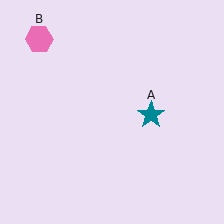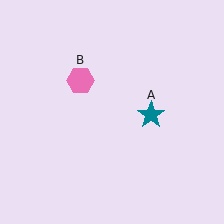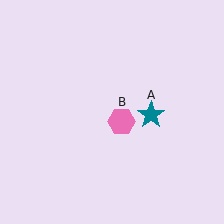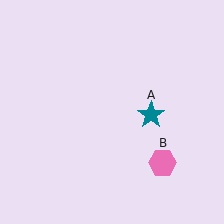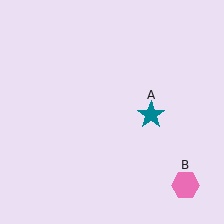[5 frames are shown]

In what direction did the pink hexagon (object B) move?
The pink hexagon (object B) moved down and to the right.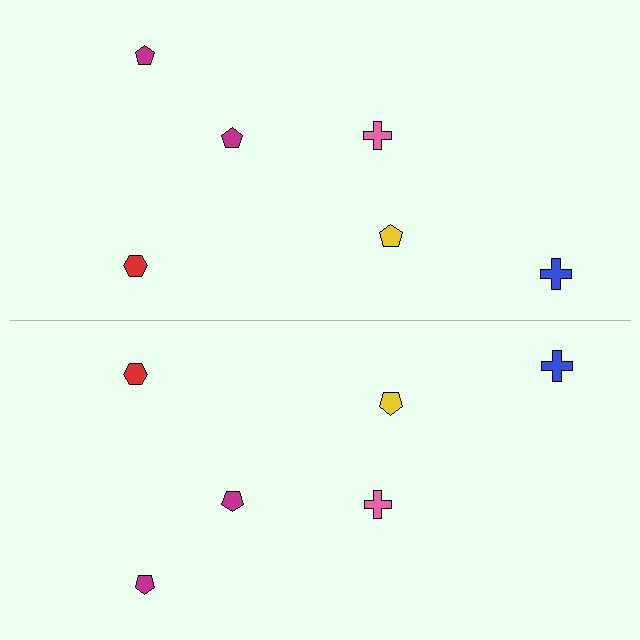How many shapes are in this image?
There are 12 shapes in this image.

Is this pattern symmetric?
Yes, this pattern has bilateral (reflection) symmetry.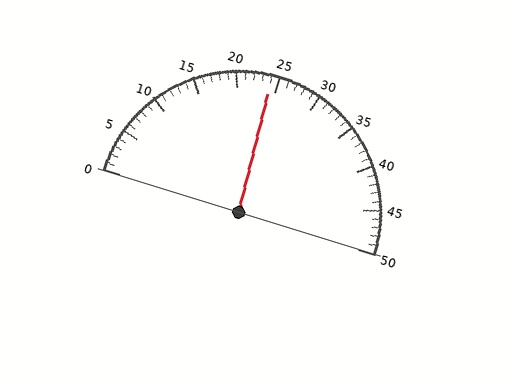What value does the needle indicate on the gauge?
The needle indicates approximately 24.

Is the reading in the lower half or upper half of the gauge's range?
The reading is in the lower half of the range (0 to 50).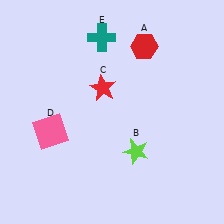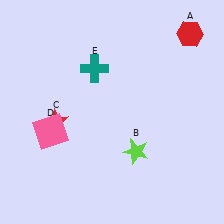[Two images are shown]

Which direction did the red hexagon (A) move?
The red hexagon (A) moved right.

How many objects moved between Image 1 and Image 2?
3 objects moved between the two images.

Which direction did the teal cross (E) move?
The teal cross (E) moved down.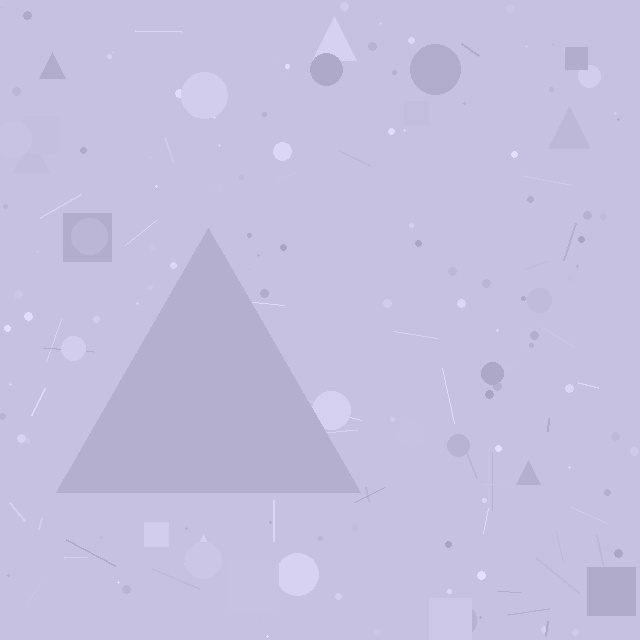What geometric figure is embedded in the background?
A triangle is embedded in the background.